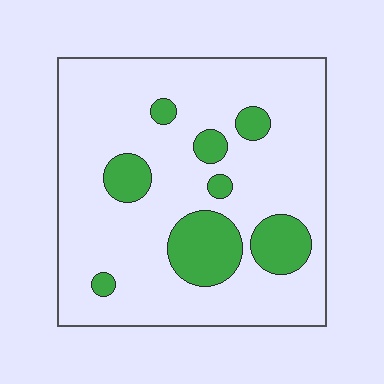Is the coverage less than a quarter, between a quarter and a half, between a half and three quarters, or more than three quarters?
Less than a quarter.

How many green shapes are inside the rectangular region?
8.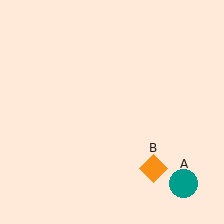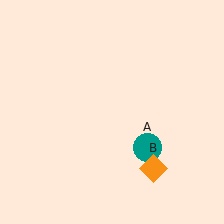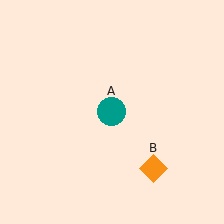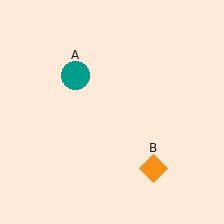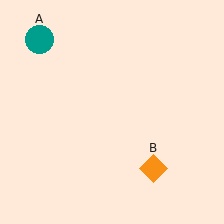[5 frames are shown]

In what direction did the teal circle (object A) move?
The teal circle (object A) moved up and to the left.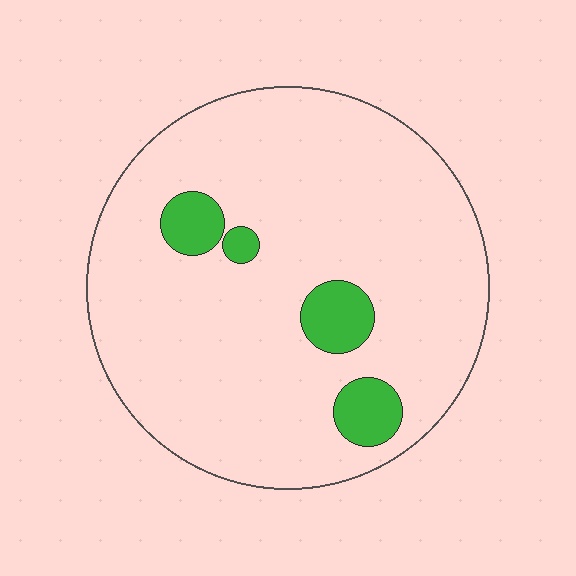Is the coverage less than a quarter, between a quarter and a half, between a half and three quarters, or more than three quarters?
Less than a quarter.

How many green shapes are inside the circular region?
4.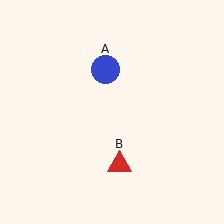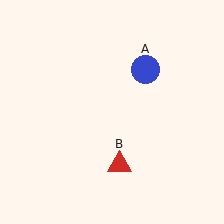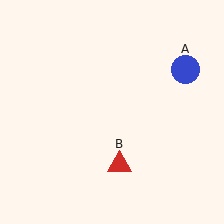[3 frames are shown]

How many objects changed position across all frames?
1 object changed position: blue circle (object A).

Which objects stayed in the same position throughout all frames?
Red triangle (object B) remained stationary.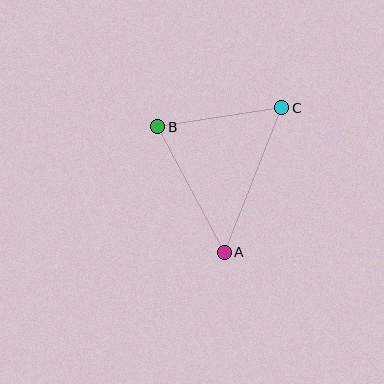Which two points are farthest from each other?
Points A and C are farthest from each other.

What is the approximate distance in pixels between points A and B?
The distance between A and B is approximately 142 pixels.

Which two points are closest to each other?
Points B and C are closest to each other.